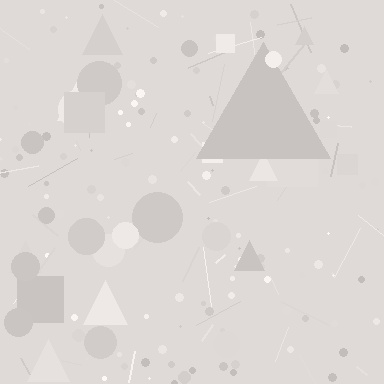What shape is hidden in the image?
A triangle is hidden in the image.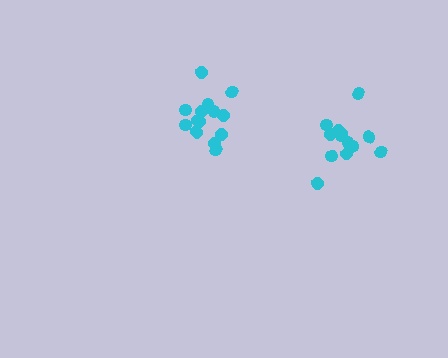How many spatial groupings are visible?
There are 2 spatial groupings.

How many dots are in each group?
Group 1: 14 dots, Group 2: 15 dots (29 total).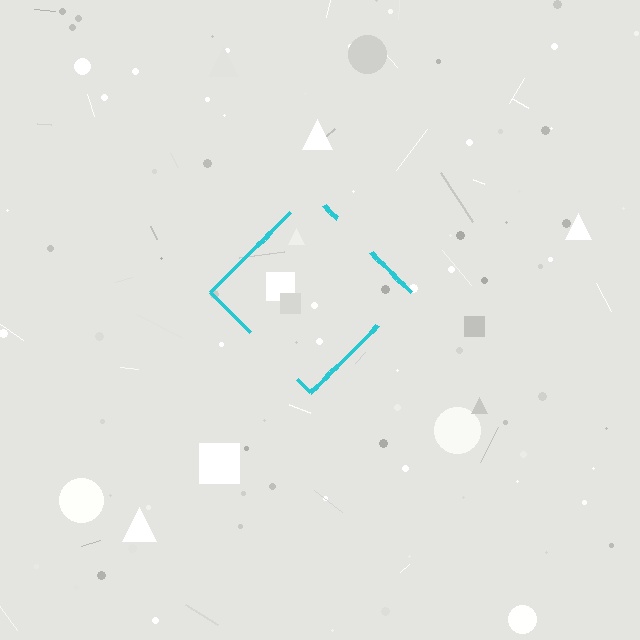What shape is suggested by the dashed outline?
The dashed outline suggests a diamond.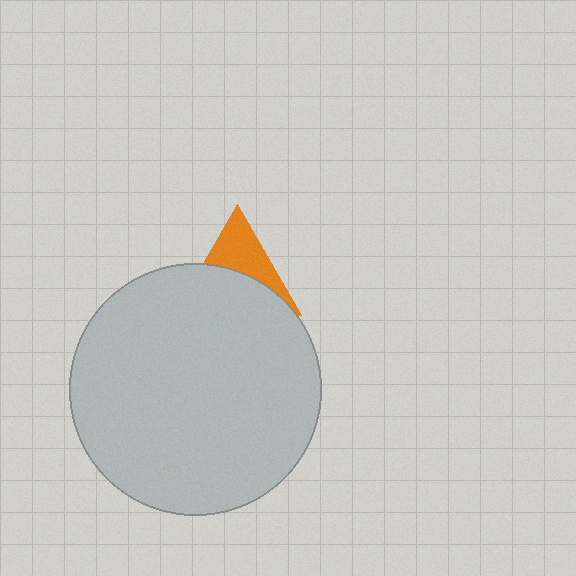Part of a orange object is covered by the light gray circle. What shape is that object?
It is a triangle.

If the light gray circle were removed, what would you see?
You would see the complete orange triangle.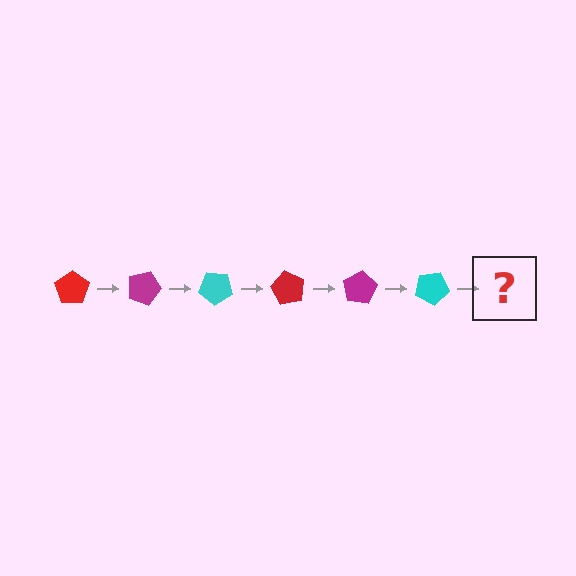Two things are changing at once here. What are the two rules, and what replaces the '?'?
The two rules are that it rotates 20 degrees each step and the color cycles through red, magenta, and cyan. The '?' should be a red pentagon, rotated 120 degrees from the start.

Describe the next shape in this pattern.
It should be a red pentagon, rotated 120 degrees from the start.